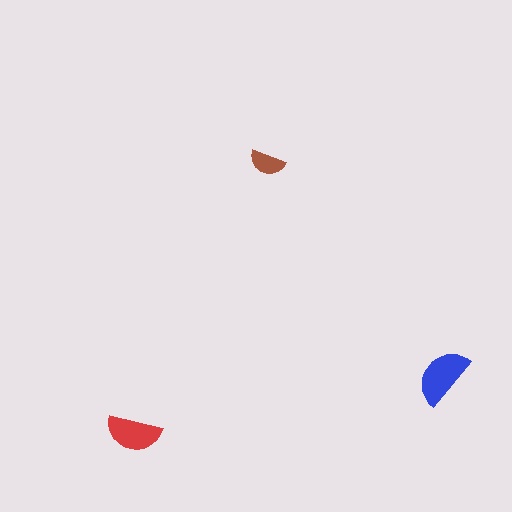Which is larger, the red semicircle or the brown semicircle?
The red one.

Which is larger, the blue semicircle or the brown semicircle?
The blue one.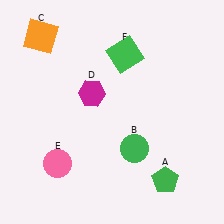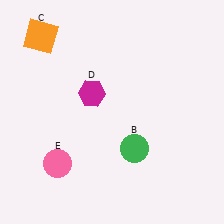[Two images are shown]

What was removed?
The green pentagon (A), the green square (F) were removed in Image 2.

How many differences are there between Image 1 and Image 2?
There are 2 differences between the two images.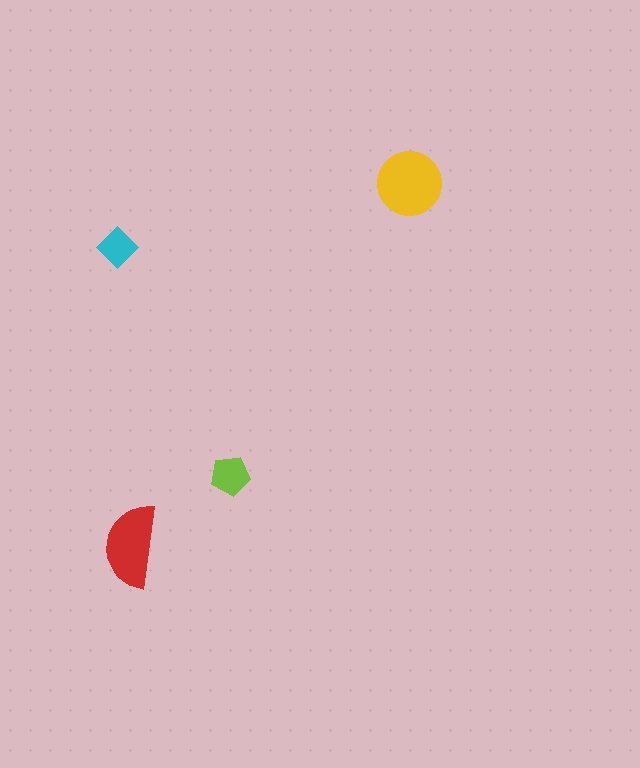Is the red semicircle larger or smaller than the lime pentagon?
Larger.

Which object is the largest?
The yellow circle.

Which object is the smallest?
The cyan diamond.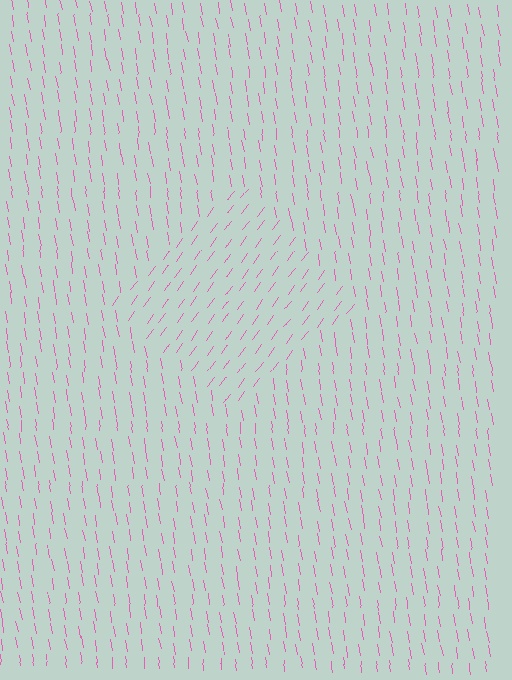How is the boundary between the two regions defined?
The boundary is defined purely by a change in line orientation (approximately 45 degrees difference). All lines are the same color and thickness.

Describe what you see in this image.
The image is filled with small pink line segments. A diamond region in the image has lines oriented differently from the surrounding lines, creating a visible texture boundary.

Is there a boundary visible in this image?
Yes, there is a texture boundary formed by a change in line orientation.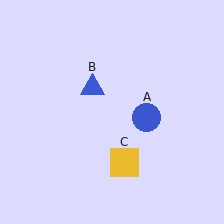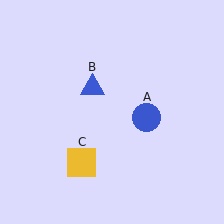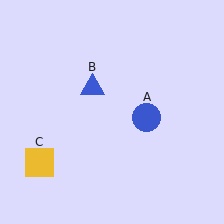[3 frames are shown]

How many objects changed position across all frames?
1 object changed position: yellow square (object C).